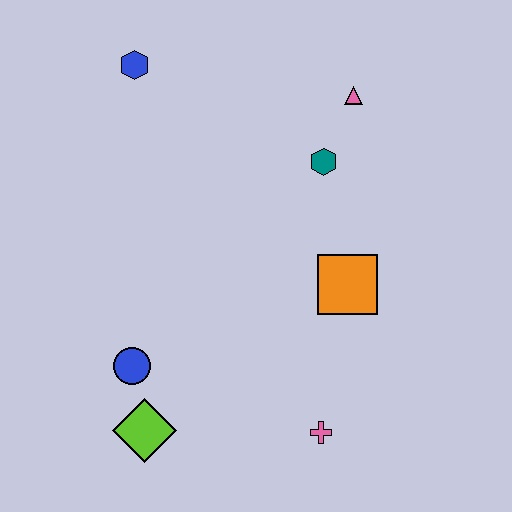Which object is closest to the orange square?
The teal hexagon is closest to the orange square.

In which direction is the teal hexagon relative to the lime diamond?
The teal hexagon is above the lime diamond.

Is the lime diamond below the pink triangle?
Yes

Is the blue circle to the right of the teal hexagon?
No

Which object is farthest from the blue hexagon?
The pink cross is farthest from the blue hexagon.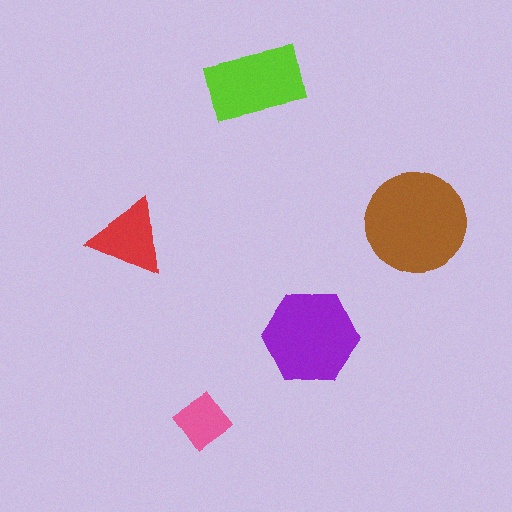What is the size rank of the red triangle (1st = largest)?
4th.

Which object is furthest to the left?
The red triangle is leftmost.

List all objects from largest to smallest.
The brown circle, the purple hexagon, the lime rectangle, the red triangle, the pink diamond.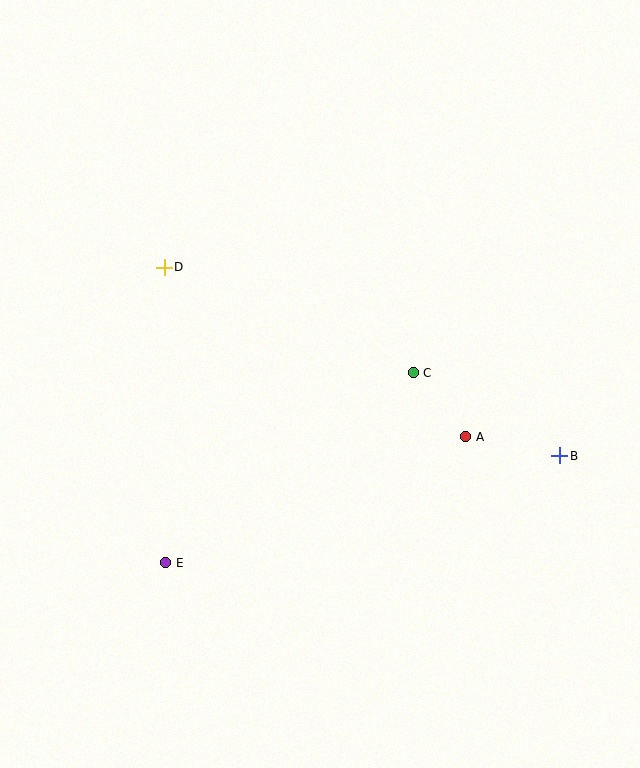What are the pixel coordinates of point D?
Point D is at (164, 267).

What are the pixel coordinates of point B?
Point B is at (560, 456).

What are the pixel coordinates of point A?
Point A is at (466, 437).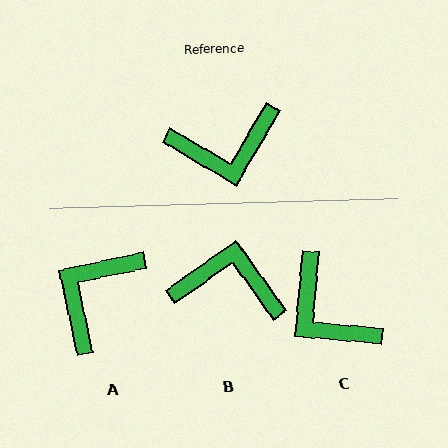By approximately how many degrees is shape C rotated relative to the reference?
Approximately 64 degrees clockwise.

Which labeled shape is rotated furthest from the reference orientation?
B, about 156 degrees away.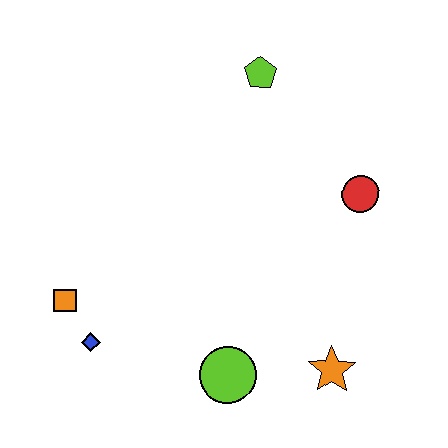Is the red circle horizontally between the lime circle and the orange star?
No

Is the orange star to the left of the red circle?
Yes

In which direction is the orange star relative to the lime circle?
The orange star is to the right of the lime circle.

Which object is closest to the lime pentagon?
The red circle is closest to the lime pentagon.